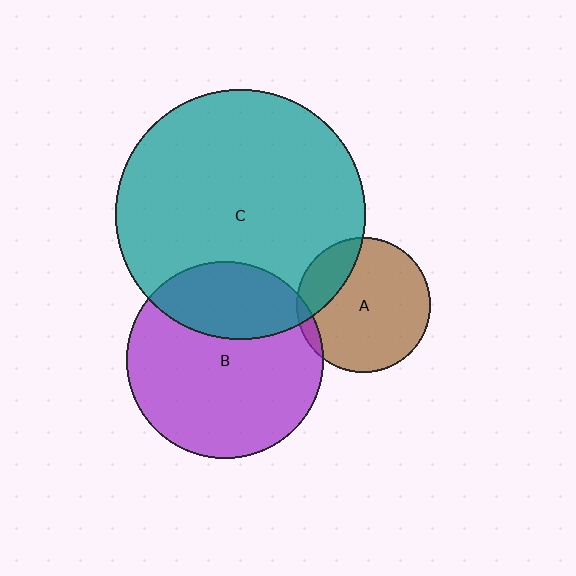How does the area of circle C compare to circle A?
Approximately 3.4 times.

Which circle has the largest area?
Circle C (teal).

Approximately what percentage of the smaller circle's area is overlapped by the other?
Approximately 20%.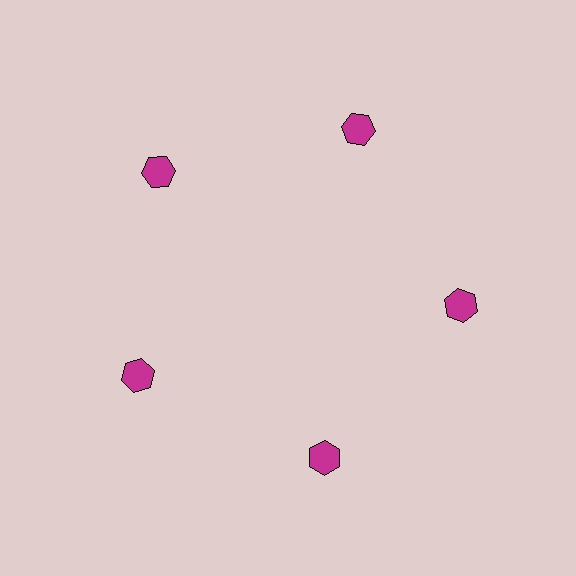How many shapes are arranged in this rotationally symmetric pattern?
There are 5 shapes, arranged in 5 groups of 1.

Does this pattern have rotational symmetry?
Yes, this pattern has 5-fold rotational symmetry. It looks the same after rotating 72 degrees around the center.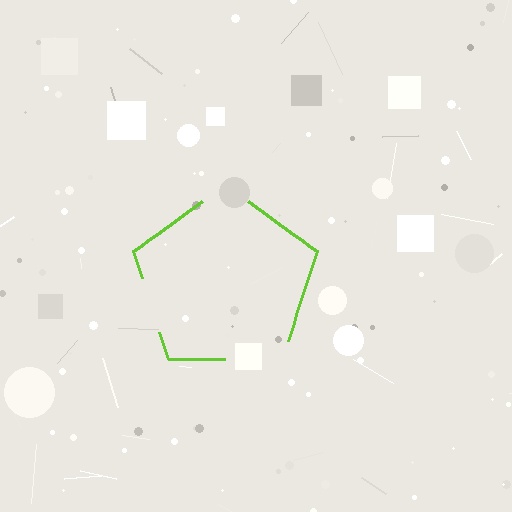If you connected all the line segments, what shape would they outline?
They would outline a pentagon.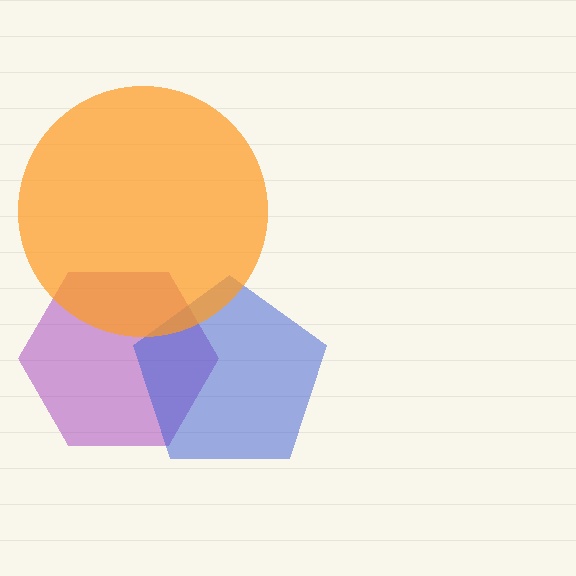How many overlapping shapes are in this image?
There are 3 overlapping shapes in the image.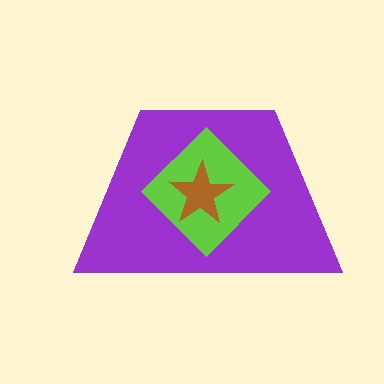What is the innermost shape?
The brown star.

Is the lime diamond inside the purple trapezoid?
Yes.